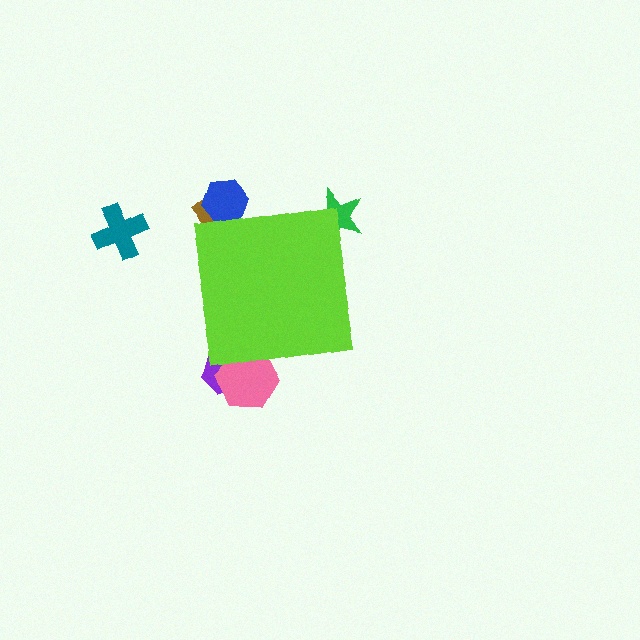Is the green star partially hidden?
Yes, the green star is partially hidden behind the lime square.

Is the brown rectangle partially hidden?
Yes, the brown rectangle is partially hidden behind the lime square.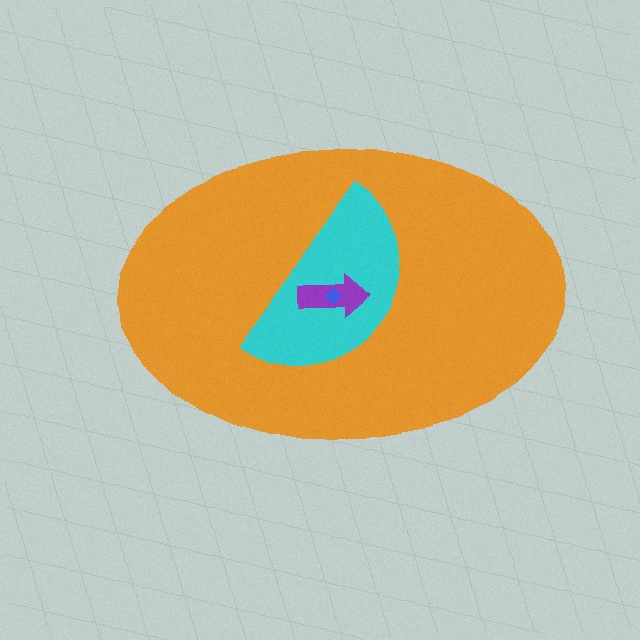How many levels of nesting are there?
4.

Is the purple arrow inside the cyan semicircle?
Yes.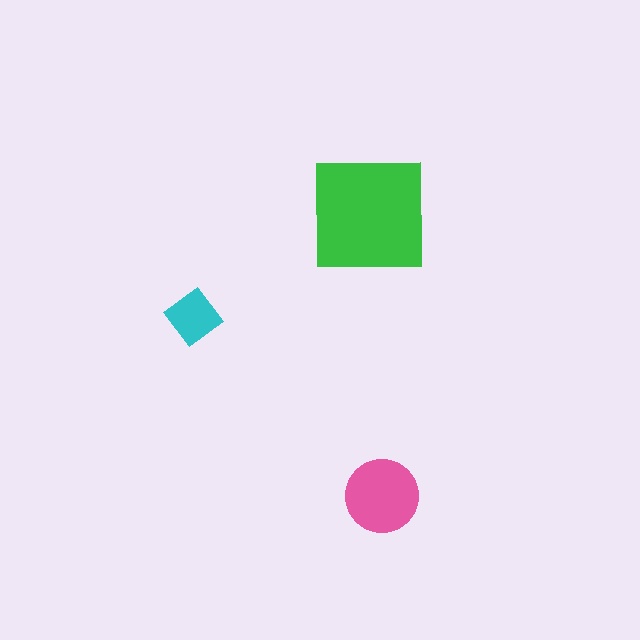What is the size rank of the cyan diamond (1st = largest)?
3rd.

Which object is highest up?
The green square is topmost.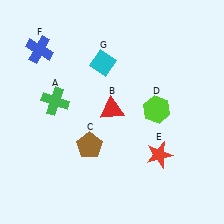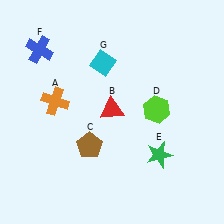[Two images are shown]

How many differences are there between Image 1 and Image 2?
There are 2 differences between the two images.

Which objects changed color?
A changed from green to orange. E changed from red to green.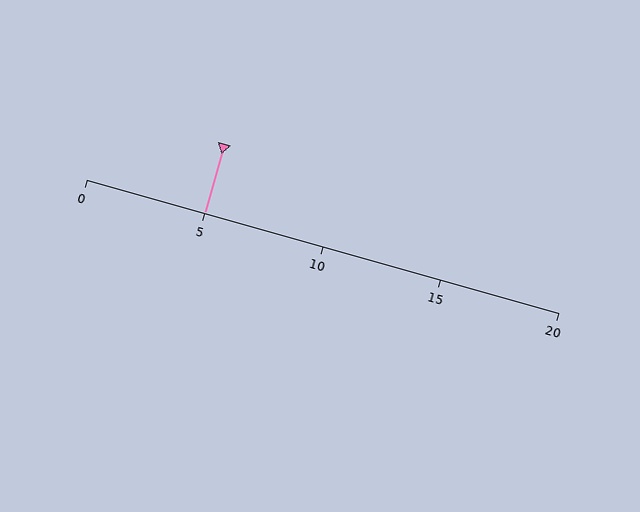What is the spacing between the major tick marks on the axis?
The major ticks are spaced 5 apart.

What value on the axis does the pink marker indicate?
The marker indicates approximately 5.